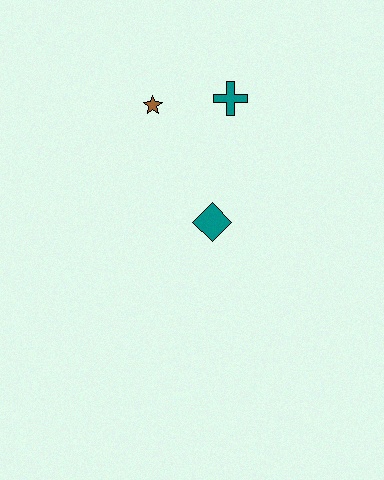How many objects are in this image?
There are 3 objects.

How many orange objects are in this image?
There are no orange objects.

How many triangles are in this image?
There are no triangles.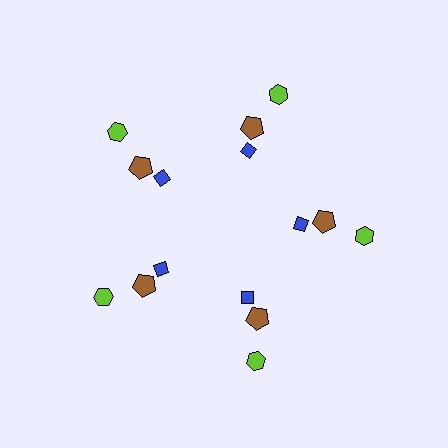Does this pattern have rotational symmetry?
Yes, this pattern has 5-fold rotational symmetry. It looks the same after rotating 72 degrees around the center.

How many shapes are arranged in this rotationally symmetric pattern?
There are 15 shapes, arranged in 5 groups of 3.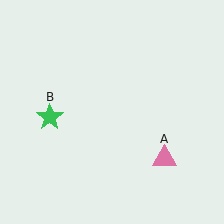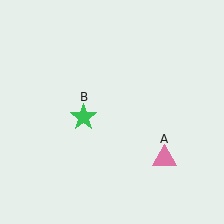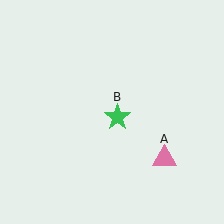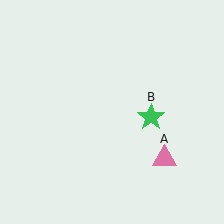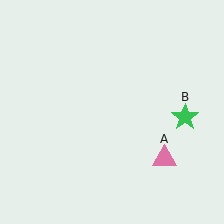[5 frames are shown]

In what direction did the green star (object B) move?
The green star (object B) moved right.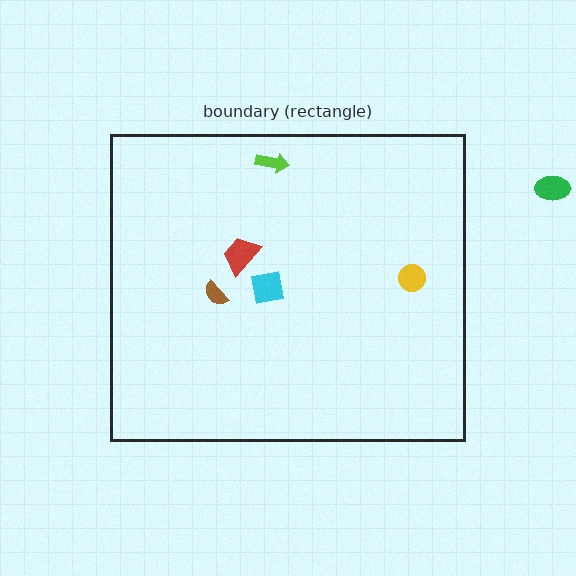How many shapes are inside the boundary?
5 inside, 1 outside.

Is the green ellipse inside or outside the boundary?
Outside.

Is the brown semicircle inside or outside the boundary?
Inside.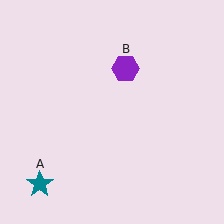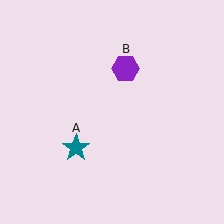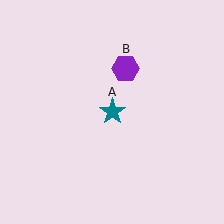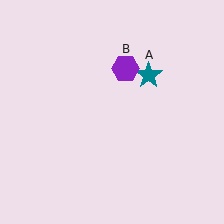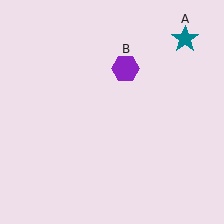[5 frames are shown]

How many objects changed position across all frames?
1 object changed position: teal star (object A).